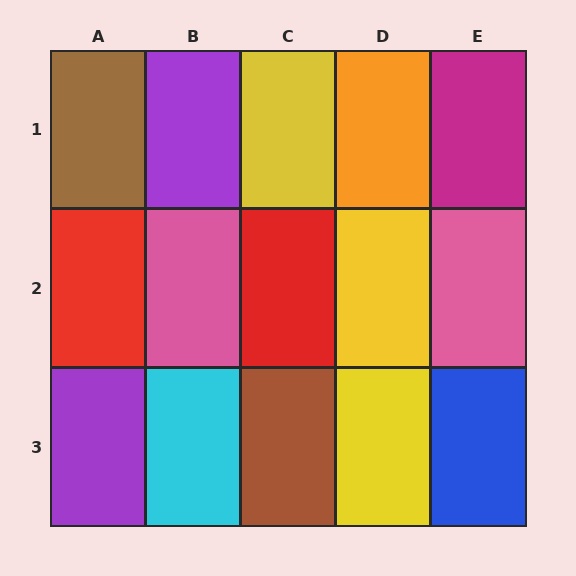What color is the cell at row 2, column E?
Pink.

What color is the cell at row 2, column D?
Yellow.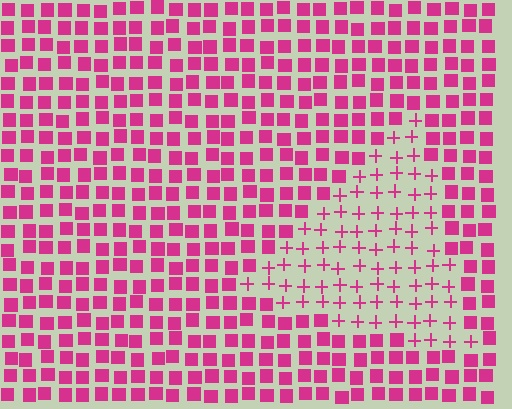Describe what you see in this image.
The image is filled with small magenta elements arranged in a uniform grid. A triangle-shaped region contains plus signs, while the surrounding area contains squares. The boundary is defined purely by the change in element shape.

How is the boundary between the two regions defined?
The boundary is defined by a change in element shape: plus signs inside vs. squares outside. All elements share the same color and spacing.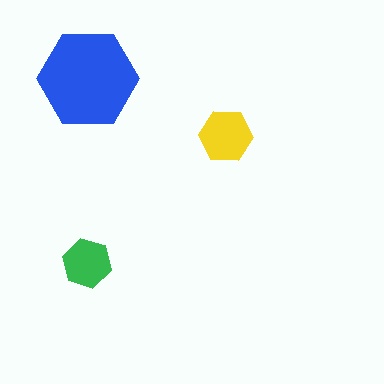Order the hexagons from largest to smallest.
the blue one, the yellow one, the green one.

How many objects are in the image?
There are 3 objects in the image.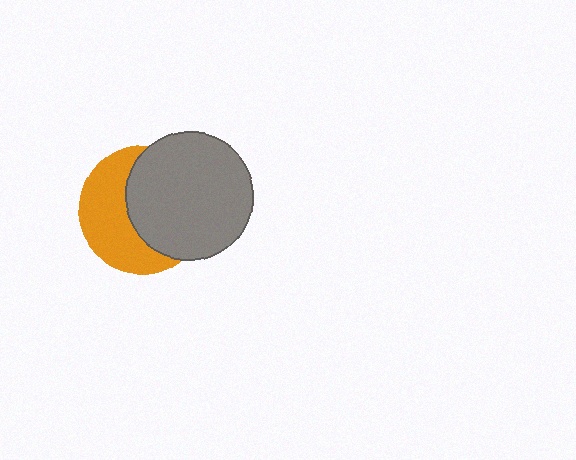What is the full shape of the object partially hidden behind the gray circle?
The partially hidden object is an orange circle.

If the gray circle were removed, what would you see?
You would see the complete orange circle.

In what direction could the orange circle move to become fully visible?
The orange circle could move left. That would shift it out from behind the gray circle entirely.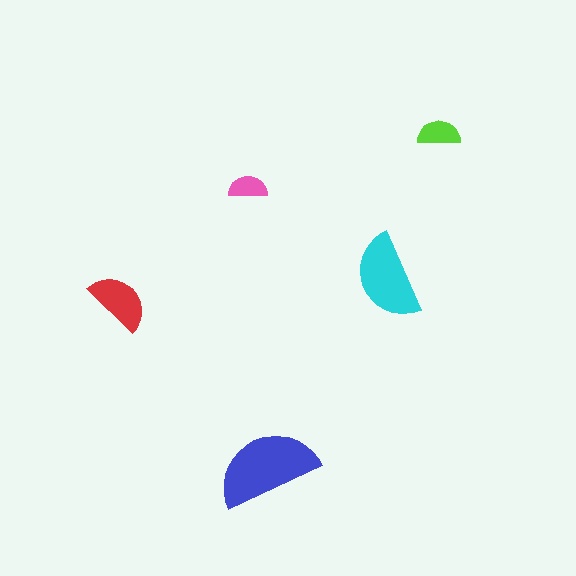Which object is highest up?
The lime semicircle is topmost.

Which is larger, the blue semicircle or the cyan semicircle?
The blue one.